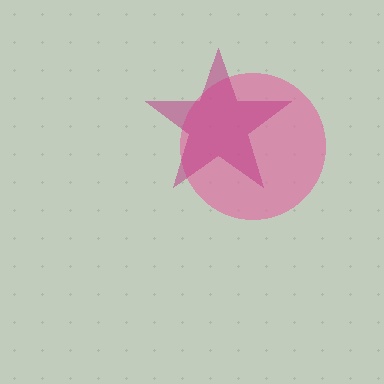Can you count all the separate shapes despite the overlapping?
Yes, there are 2 separate shapes.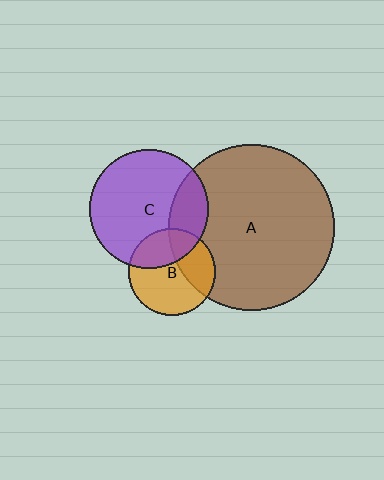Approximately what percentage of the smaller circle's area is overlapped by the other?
Approximately 35%.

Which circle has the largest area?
Circle A (brown).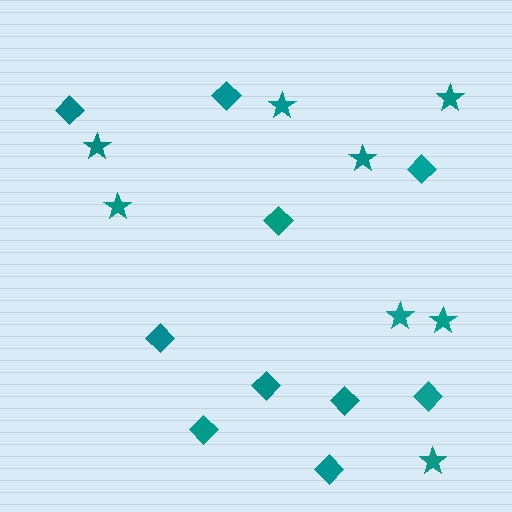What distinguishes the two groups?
There are 2 groups: one group of diamonds (10) and one group of stars (8).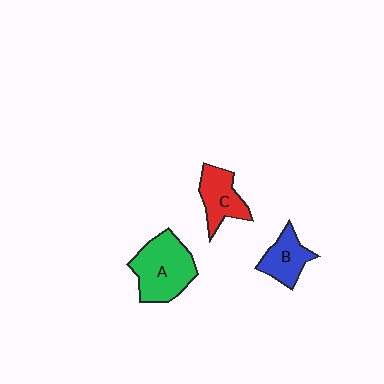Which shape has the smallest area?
Shape B (blue).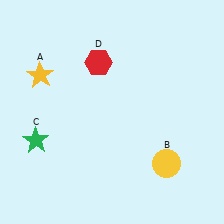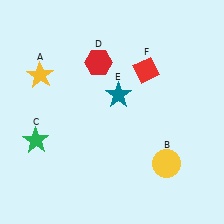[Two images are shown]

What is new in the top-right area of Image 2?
A teal star (E) was added in the top-right area of Image 2.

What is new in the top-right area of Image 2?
A red diamond (F) was added in the top-right area of Image 2.